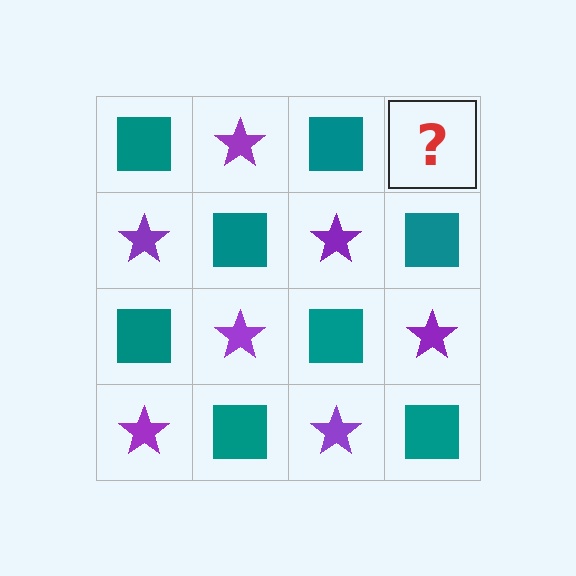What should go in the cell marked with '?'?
The missing cell should contain a purple star.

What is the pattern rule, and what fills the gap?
The rule is that it alternates teal square and purple star in a checkerboard pattern. The gap should be filled with a purple star.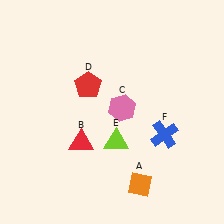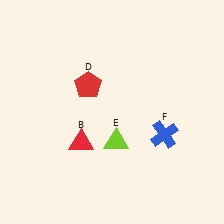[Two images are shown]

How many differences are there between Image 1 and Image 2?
There are 2 differences between the two images.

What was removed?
The pink hexagon (C), the orange diamond (A) were removed in Image 2.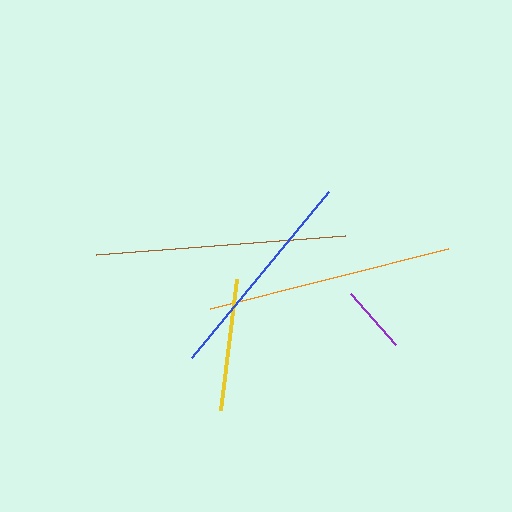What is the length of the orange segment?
The orange segment is approximately 246 pixels long.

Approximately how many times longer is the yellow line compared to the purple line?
The yellow line is approximately 1.9 times the length of the purple line.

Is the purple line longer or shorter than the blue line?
The blue line is longer than the purple line.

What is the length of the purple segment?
The purple segment is approximately 68 pixels long.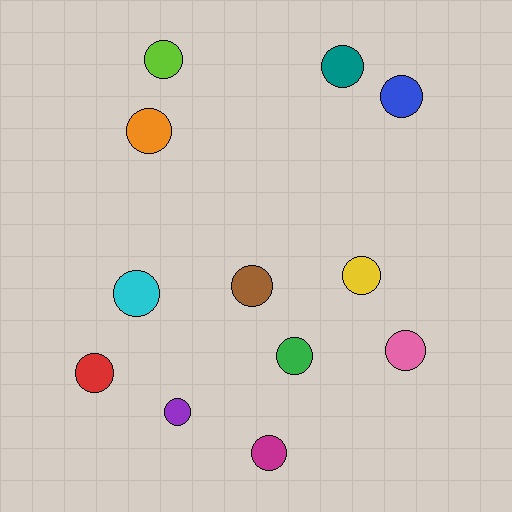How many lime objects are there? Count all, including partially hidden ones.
There is 1 lime object.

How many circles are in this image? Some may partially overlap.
There are 12 circles.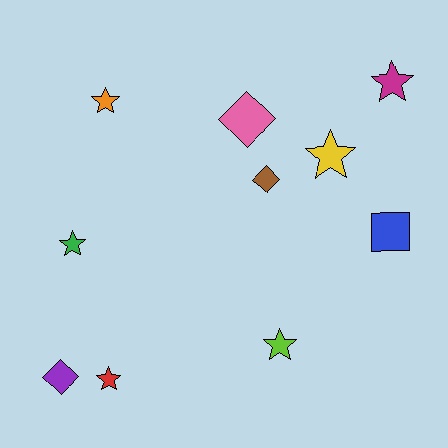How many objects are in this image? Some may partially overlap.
There are 10 objects.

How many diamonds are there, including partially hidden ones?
There are 3 diamonds.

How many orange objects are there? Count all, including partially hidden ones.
There is 1 orange object.